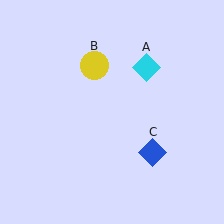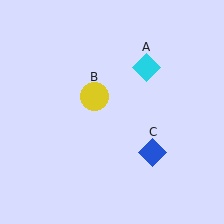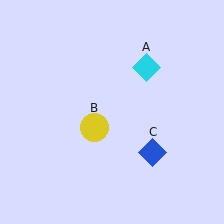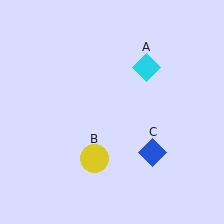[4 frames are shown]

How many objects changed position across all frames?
1 object changed position: yellow circle (object B).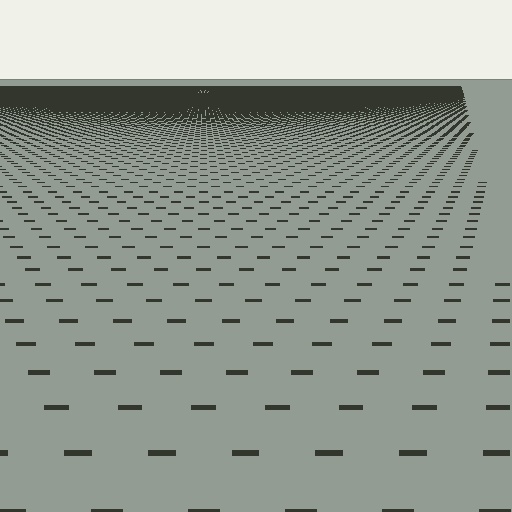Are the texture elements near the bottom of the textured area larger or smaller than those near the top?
Larger. Near the bottom, elements are closer to the viewer and appear at a bigger on-screen size.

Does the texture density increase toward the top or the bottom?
Density increases toward the top.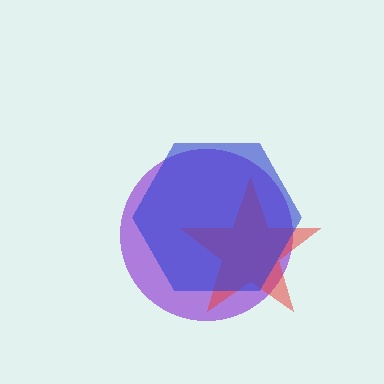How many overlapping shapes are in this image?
There are 3 overlapping shapes in the image.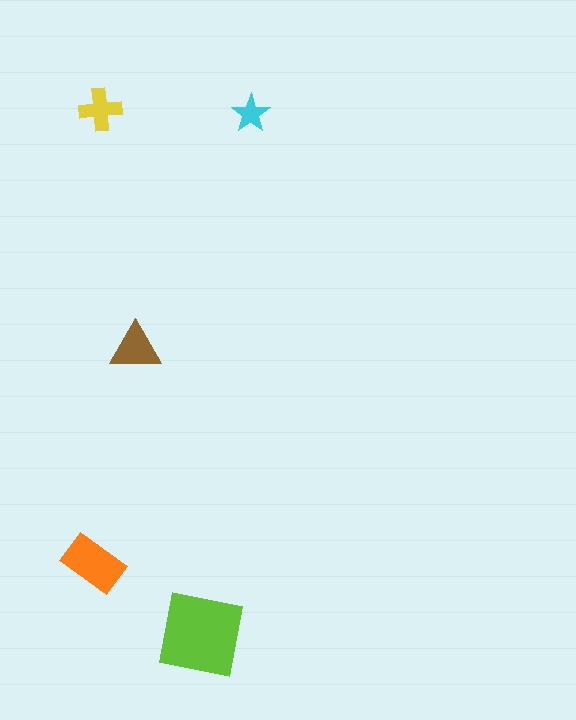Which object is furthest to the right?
The cyan star is rightmost.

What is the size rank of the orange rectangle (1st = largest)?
2nd.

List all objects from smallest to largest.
The cyan star, the yellow cross, the brown triangle, the orange rectangle, the lime square.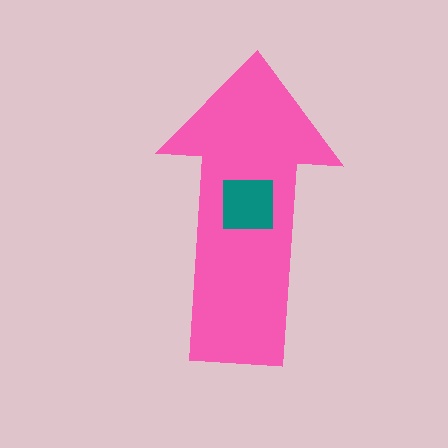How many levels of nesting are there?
2.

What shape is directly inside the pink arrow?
The teal square.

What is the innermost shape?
The teal square.